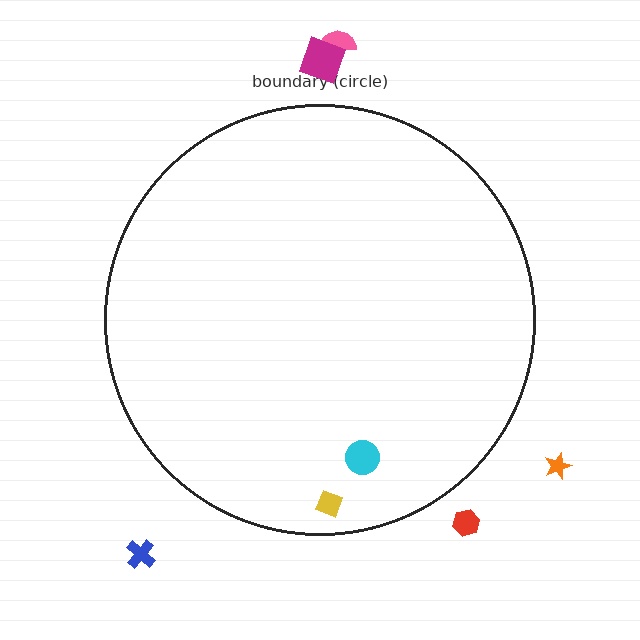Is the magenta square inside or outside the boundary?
Outside.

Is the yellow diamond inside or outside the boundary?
Inside.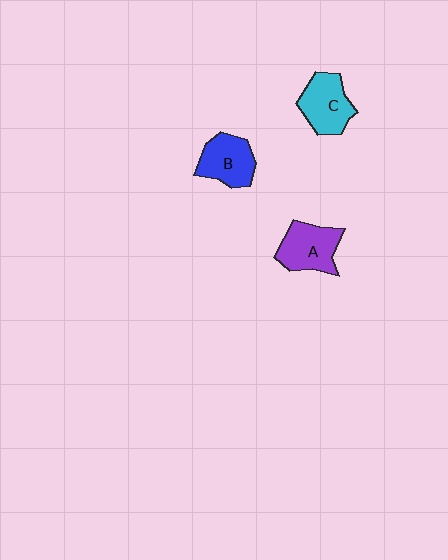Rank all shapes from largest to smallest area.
From largest to smallest: A (purple), C (cyan), B (blue).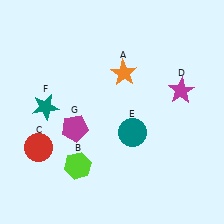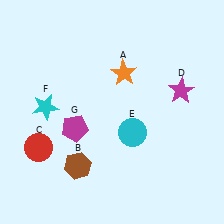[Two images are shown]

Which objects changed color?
B changed from lime to brown. E changed from teal to cyan. F changed from teal to cyan.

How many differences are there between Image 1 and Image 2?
There are 3 differences between the two images.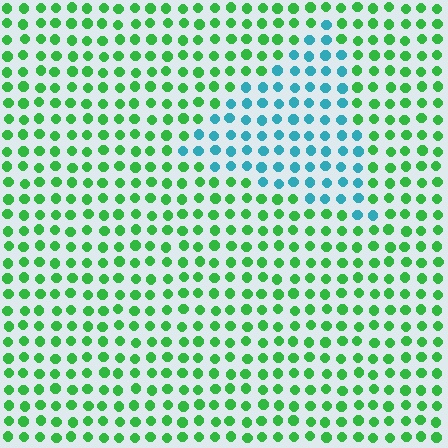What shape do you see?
I see a triangle.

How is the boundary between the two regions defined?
The boundary is defined purely by a slight shift in hue (about 60 degrees). Spacing, size, and orientation are identical on both sides.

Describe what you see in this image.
The image is filled with small green elements in a uniform arrangement. A triangle-shaped region is visible where the elements are tinted to a slightly different hue, forming a subtle color boundary.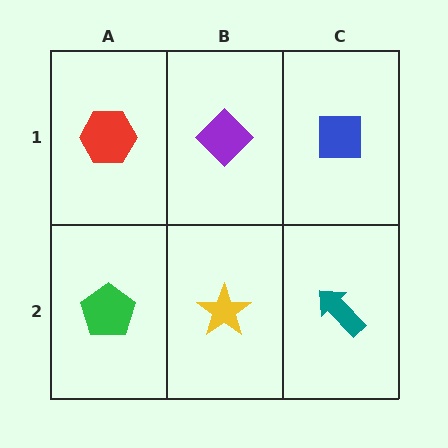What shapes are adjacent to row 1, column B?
A yellow star (row 2, column B), a red hexagon (row 1, column A), a blue square (row 1, column C).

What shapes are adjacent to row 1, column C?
A teal arrow (row 2, column C), a purple diamond (row 1, column B).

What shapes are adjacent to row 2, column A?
A red hexagon (row 1, column A), a yellow star (row 2, column B).